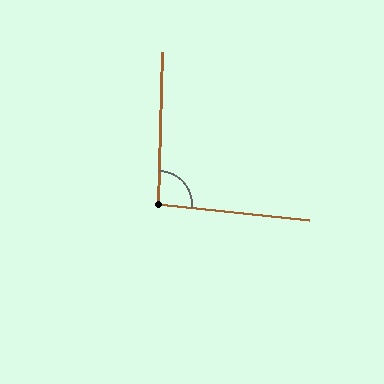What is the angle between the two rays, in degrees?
Approximately 94 degrees.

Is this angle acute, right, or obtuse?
It is approximately a right angle.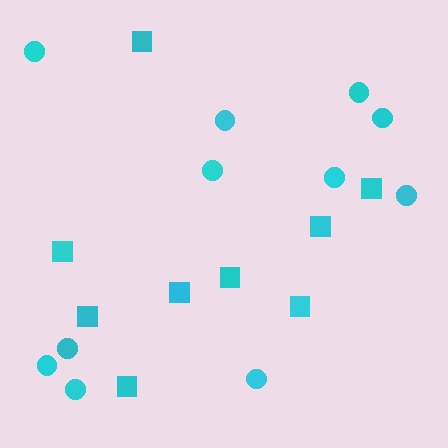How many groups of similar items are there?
There are 2 groups: one group of squares (9) and one group of circles (11).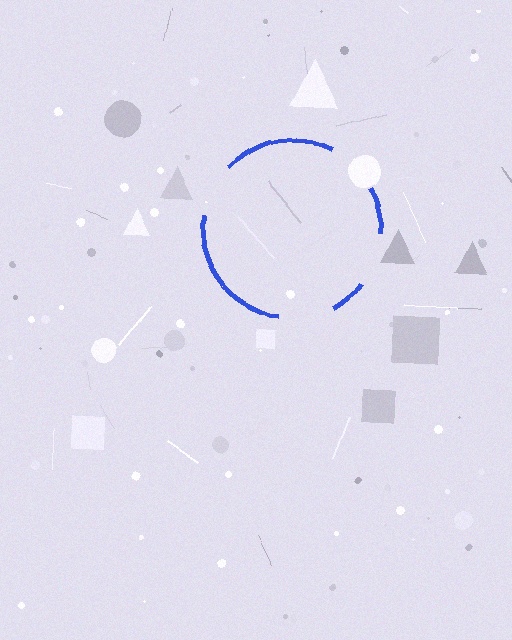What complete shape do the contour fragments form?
The contour fragments form a circle.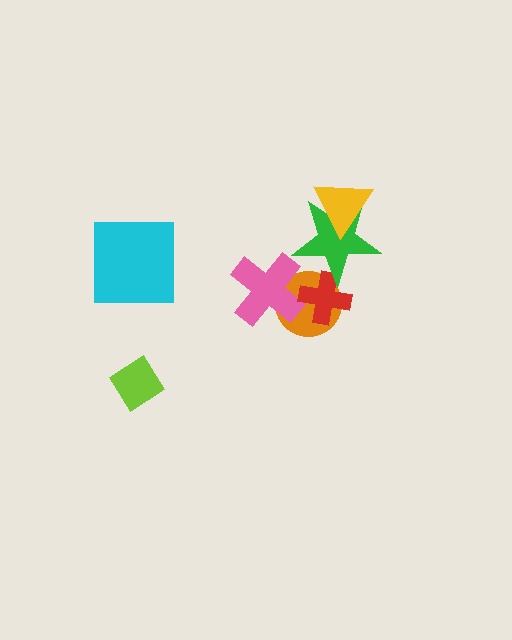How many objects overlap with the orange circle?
3 objects overlap with the orange circle.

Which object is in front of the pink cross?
The red cross is in front of the pink cross.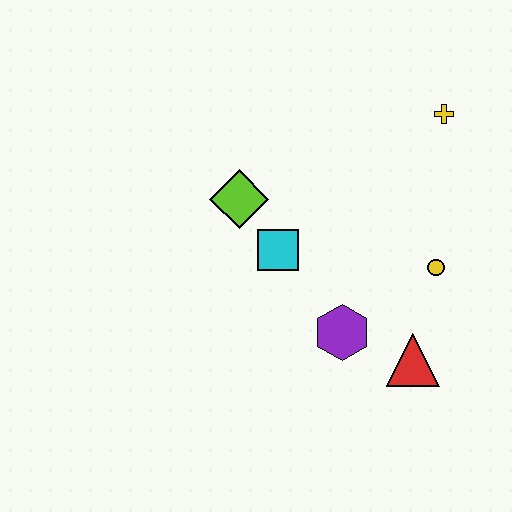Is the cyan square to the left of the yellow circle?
Yes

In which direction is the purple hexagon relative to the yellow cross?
The purple hexagon is below the yellow cross.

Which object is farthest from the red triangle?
The yellow cross is farthest from the red triangle.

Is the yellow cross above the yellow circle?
Yes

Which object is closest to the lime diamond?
The cyan square is closest to the lime diamond.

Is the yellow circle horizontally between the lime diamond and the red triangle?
No